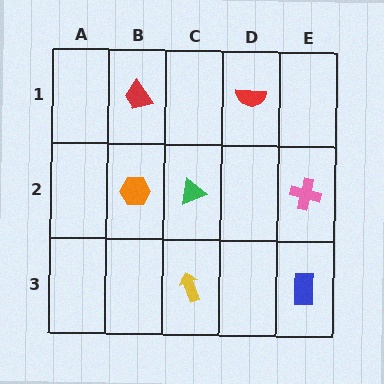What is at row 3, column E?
A blue rectangle.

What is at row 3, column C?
A yellow arrow.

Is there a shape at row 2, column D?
No, that cell is empty.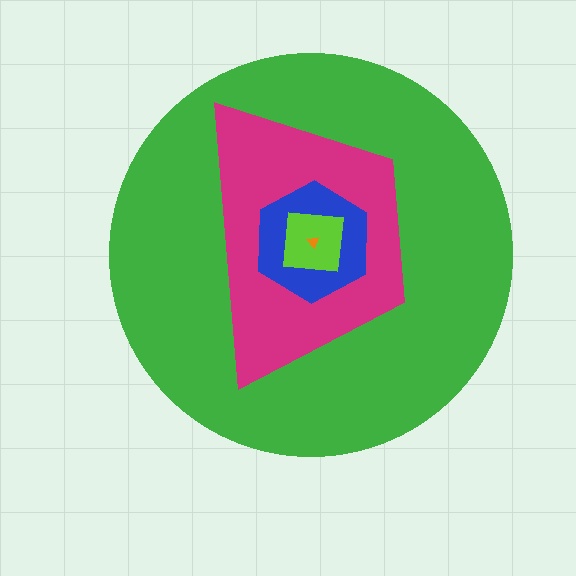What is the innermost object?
The orange triangle.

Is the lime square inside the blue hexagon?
Yes.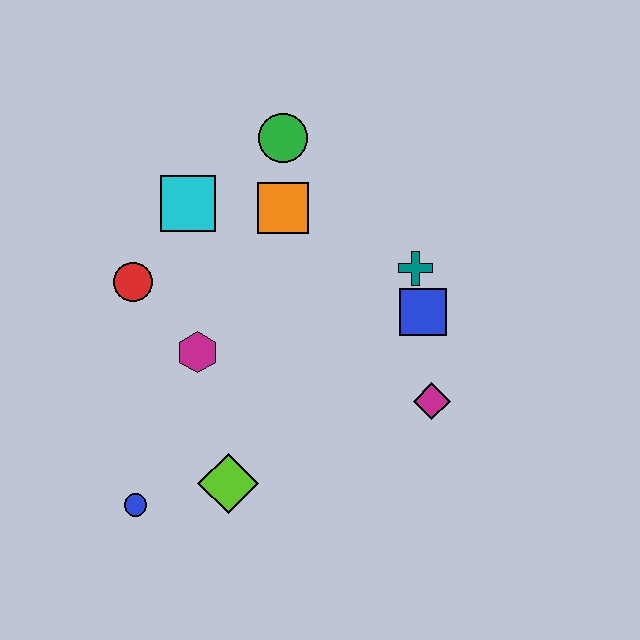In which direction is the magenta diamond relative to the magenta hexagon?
The magenta diamond is to the right of the magenta hexagon.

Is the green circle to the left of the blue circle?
No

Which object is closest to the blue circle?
The lime diamond is closest to the blue circle.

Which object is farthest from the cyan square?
The magenta diamond is farthest from the cyan square.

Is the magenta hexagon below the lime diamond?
No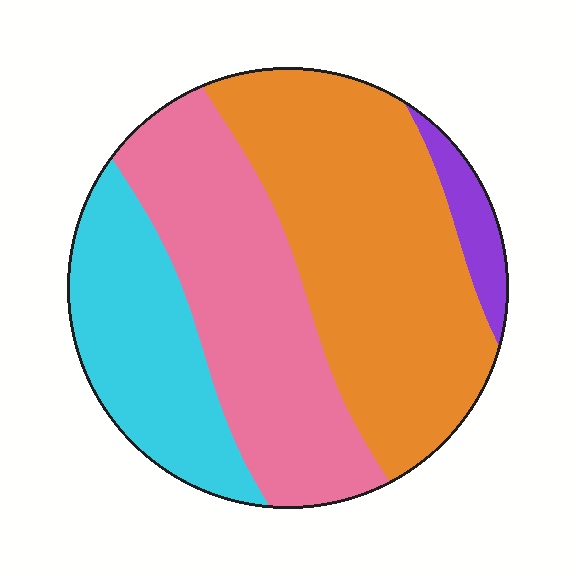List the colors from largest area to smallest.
From largest to smallest: orange, pink, cyan, purple.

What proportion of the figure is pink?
Pink covers 32% of the figure.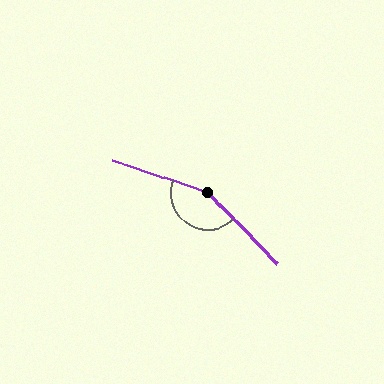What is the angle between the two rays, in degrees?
Approximately 153 degrees.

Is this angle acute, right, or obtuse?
It is obtuse.